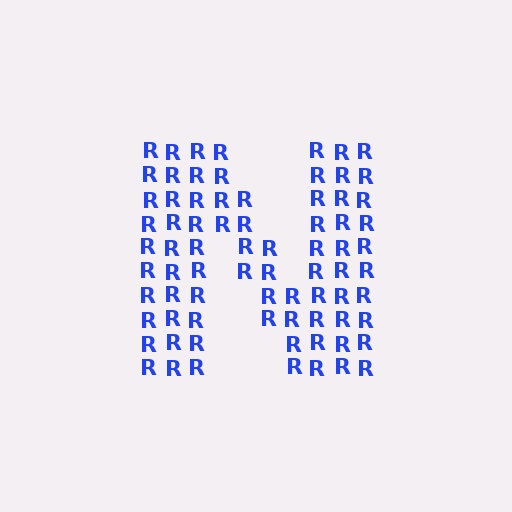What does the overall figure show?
The overall figure shows the letter N.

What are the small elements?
The small elements are letter R's.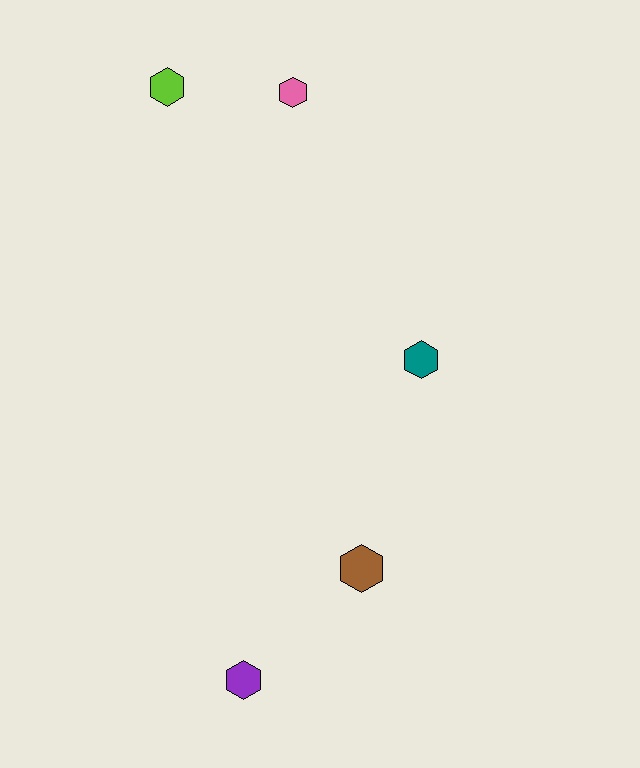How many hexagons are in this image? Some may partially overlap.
There are 5 hexagons.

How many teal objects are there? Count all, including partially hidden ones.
There is 1 teal object.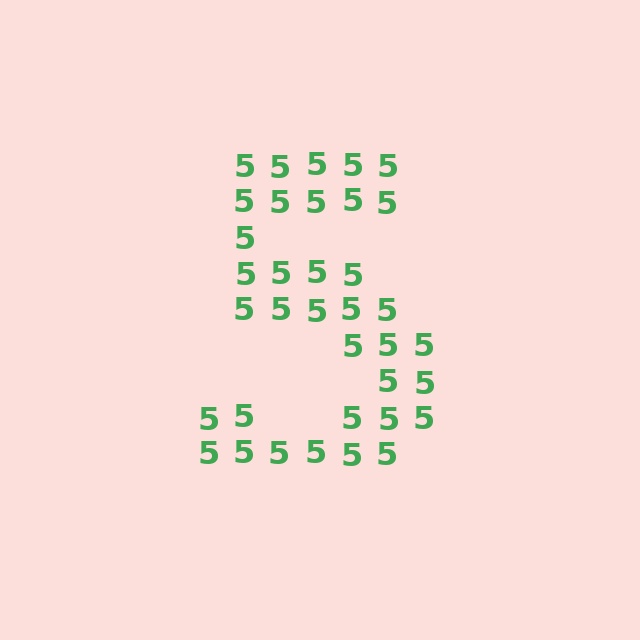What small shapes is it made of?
It is made of small digit 5's.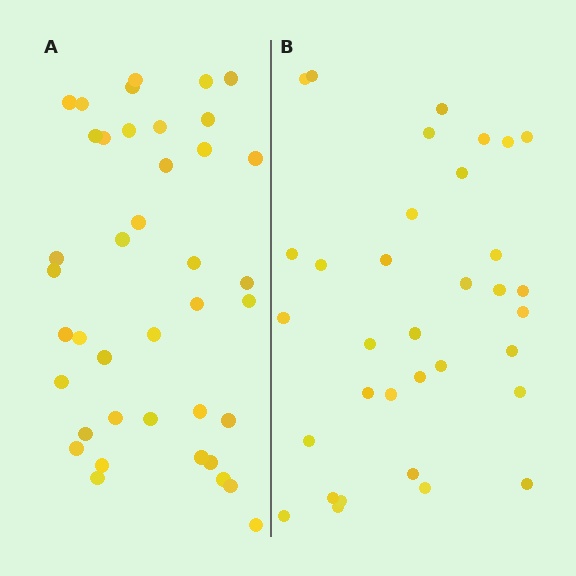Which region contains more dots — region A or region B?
Region A (the left region) has more dots.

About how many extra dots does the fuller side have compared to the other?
Region A has about 6 more dots than region B.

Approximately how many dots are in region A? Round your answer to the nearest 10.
About 40 dots.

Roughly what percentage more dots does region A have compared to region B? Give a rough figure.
About 20% more.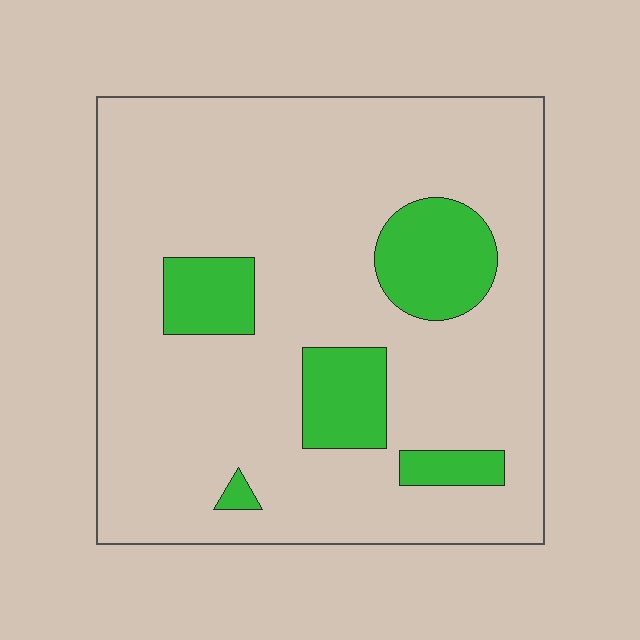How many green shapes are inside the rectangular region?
5.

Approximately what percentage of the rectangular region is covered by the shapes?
Approximately 15%.